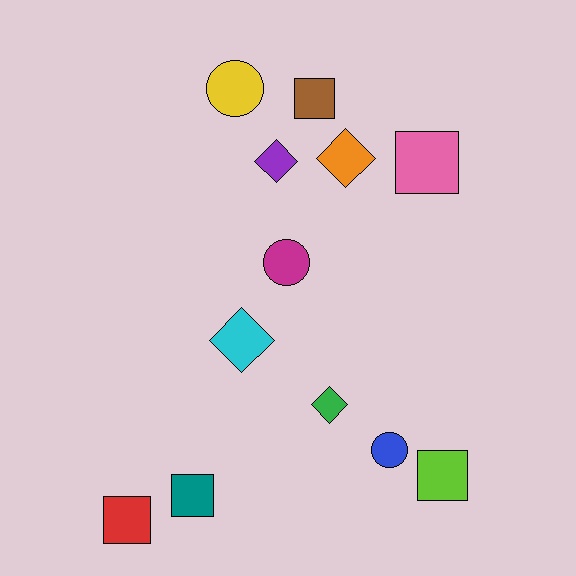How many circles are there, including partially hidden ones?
There are 3 circles.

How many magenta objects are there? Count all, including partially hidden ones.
There is 1 magenta object.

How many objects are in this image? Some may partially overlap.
There are 12 objects.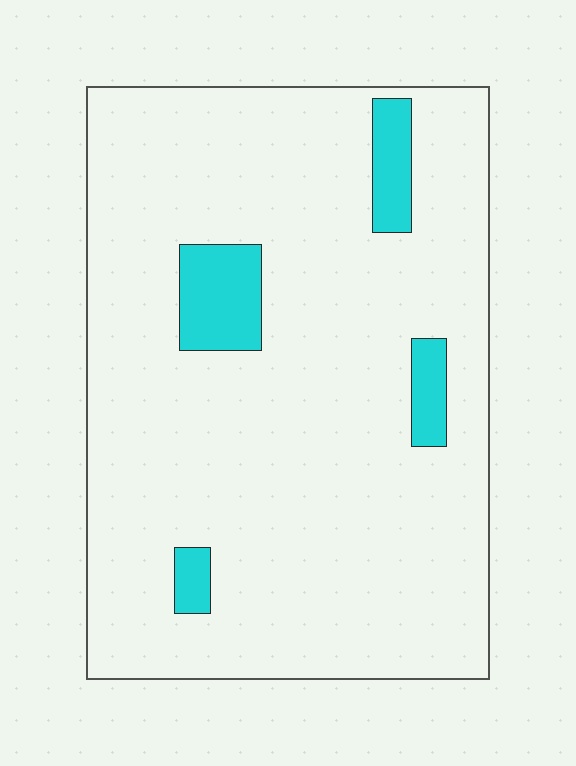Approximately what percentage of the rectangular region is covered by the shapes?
Approximately 10%.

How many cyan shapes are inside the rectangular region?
4.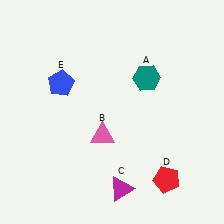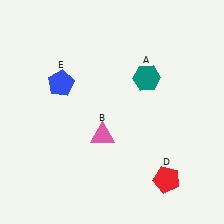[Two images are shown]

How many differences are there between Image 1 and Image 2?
There is 1 difference between the two images.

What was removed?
The magenta triangle (C) was removed in Image 2.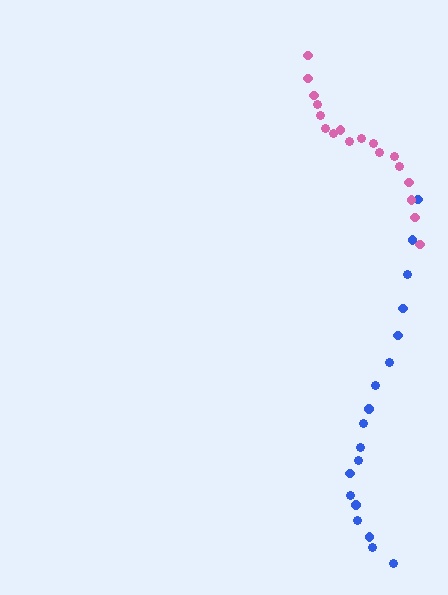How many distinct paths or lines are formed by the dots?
There are 2 distinct paths.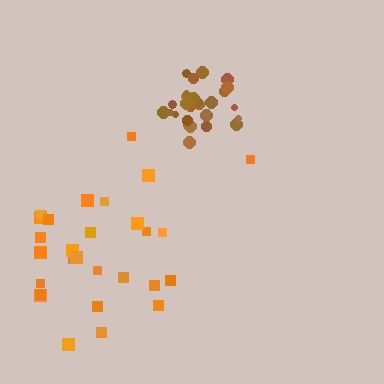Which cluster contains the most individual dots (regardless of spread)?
Orange (28).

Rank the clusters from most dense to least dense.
brown, orange.